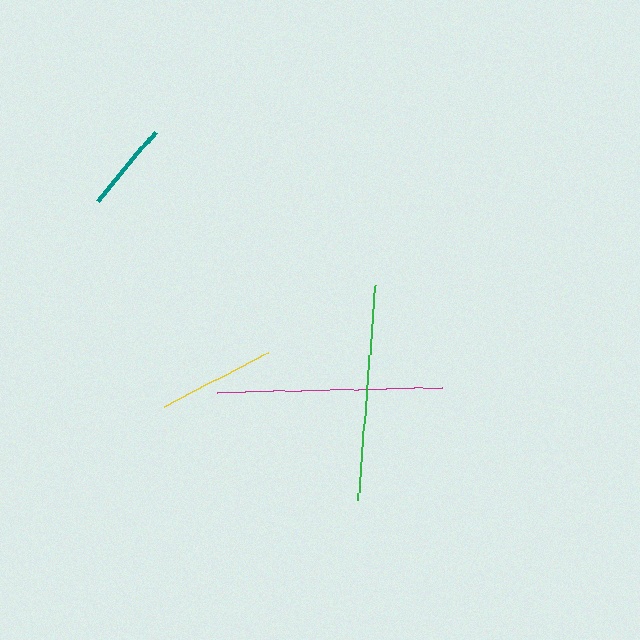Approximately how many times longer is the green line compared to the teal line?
The green line is approximately 2.4 times the length of the teal line.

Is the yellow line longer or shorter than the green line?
The green line is longer than the yellow line.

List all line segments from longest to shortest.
From longest to shortest: magenta, green, yellow, teal.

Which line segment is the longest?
The magenta line is the longest at approximately 225 pixels.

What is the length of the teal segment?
The teal segment is approximately 90 pixels long.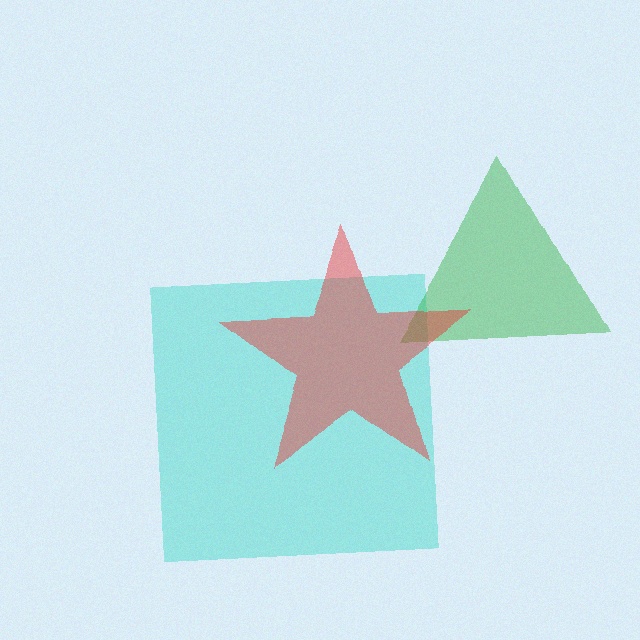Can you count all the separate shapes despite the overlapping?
Yes, there are 3 separate shapes.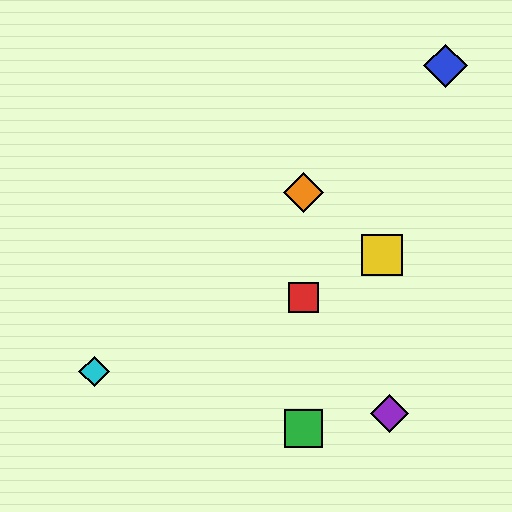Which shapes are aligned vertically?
The red square, the green square, the orange diamond are aligned vertically.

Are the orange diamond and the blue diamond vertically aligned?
No, the orange diamond is at x≈303 and the blue diamond is at x≈445.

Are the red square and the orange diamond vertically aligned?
Yes, both are at x≈303.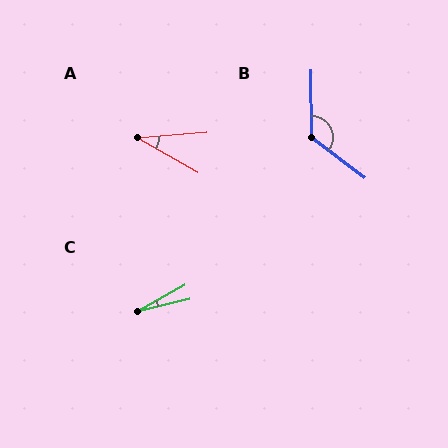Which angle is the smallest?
C, at approximately 16 degrees.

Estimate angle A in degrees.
Approximately 34 degrees.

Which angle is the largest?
B, at approximately 127 degrees.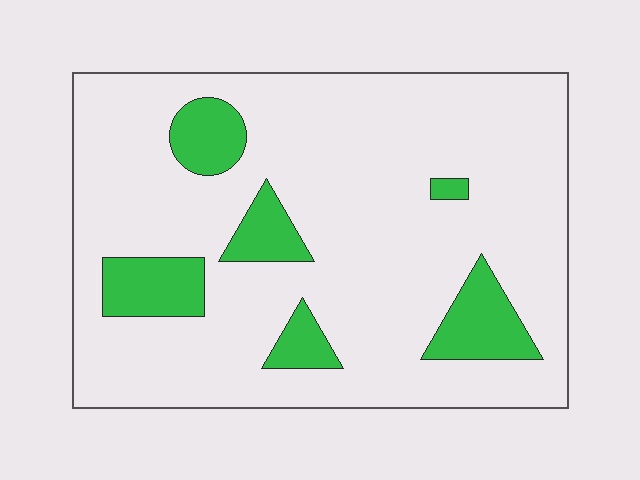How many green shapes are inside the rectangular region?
6.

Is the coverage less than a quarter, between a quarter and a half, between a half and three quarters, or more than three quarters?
Less than a quarter.